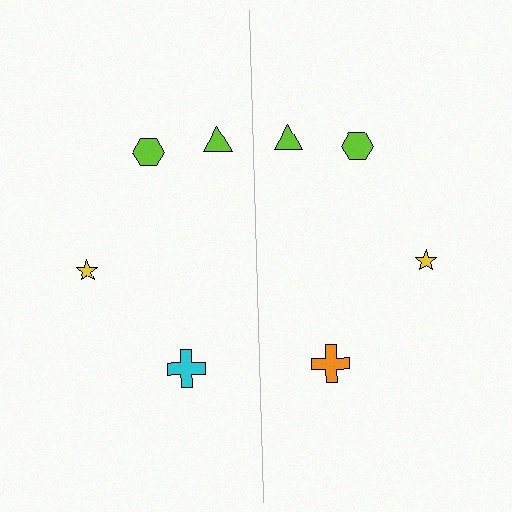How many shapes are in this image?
There are 8 shapes in this image.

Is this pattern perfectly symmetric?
No, the pattern is not perfectly symmetric. The orange cross on the right side breaks the symmetry — its mirror counterpart is cyan.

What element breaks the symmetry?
The orange cross on the right side breaks the symmetry — its mirror counterpart is cyan.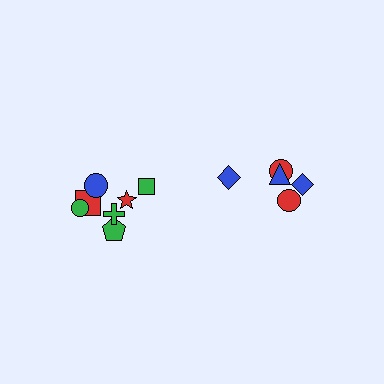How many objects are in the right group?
There are 5 objects.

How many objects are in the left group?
There are 7 objects.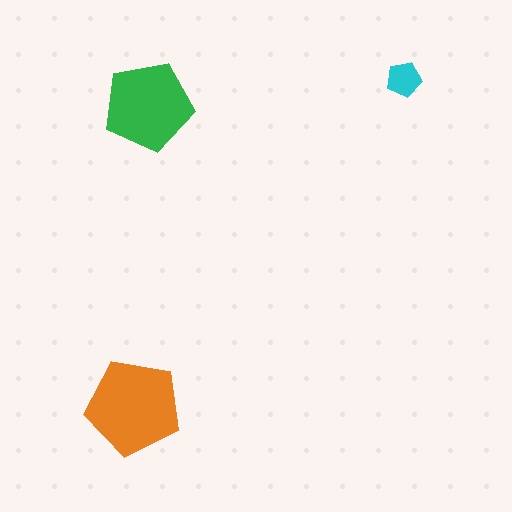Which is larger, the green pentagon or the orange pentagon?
The orange one.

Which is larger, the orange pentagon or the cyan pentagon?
The orange one.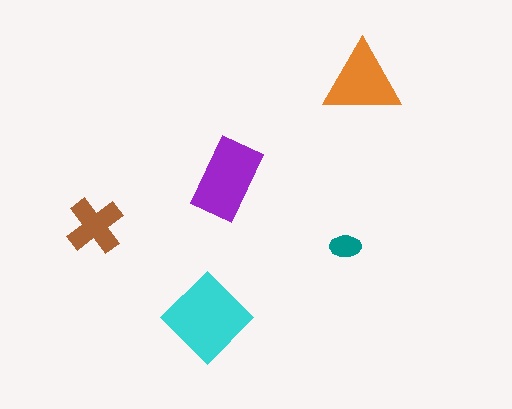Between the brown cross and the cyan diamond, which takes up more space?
The cyan diamond.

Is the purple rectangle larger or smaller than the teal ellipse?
Larger.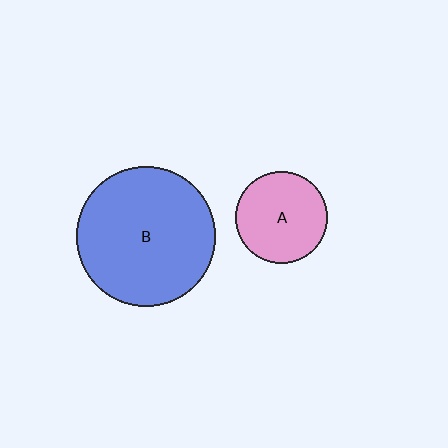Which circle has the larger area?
Circle B (blue).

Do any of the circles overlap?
No, none of the circles overlap.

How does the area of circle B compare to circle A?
Approximately 2.3 times.